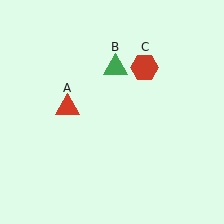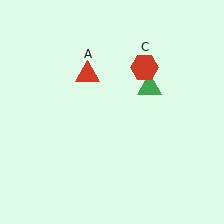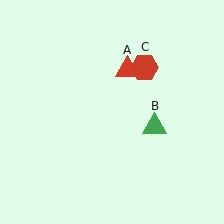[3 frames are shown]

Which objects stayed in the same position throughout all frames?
Red hexagon (object C) remained stationary.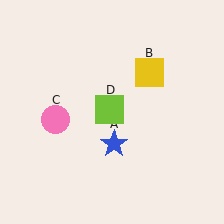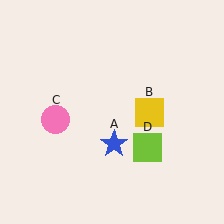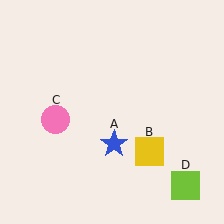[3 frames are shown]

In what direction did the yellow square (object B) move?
The yellow square (object B) moved down.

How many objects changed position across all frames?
2 objects changed position: yellow square (object B), lime square (object D).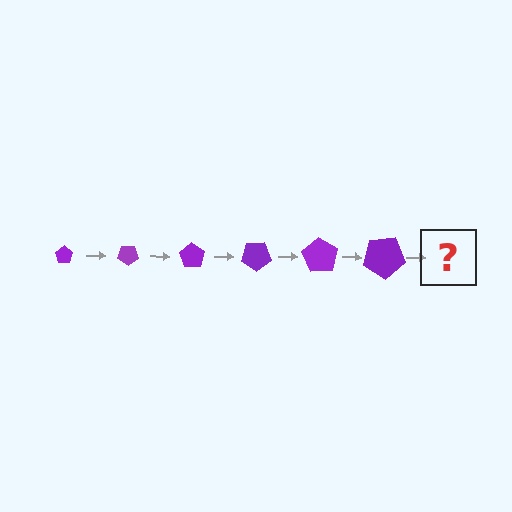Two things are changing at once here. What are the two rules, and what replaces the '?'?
The two rules are that the pentagon grows larger each step and it rotates 35 degrees each step. The '?' should be a pentagon, larger than the previous one and rotated 210 degrees from the start.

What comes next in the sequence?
The next element should be a pentagon, larger than the previous one and rotated 210 degrees from the start.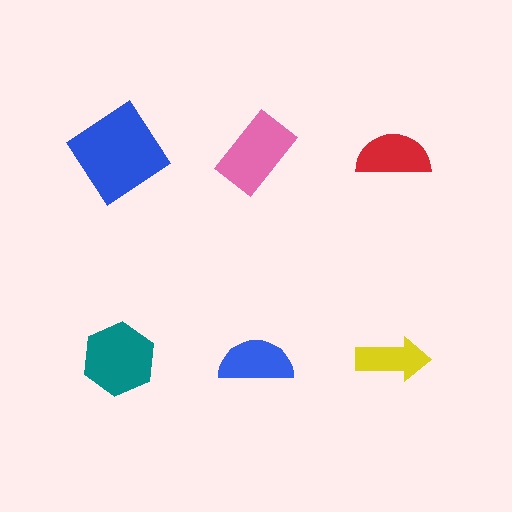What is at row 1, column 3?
A red semicircle.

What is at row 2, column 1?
A teal hexagon.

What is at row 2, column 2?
A blue semicircle.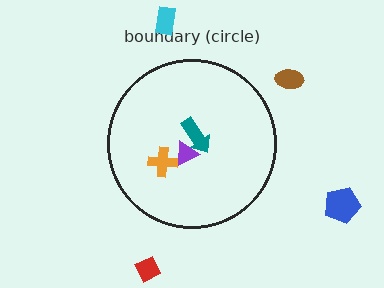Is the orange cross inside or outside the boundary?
Inside.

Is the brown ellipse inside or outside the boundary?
Outside.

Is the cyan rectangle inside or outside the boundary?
Outside.